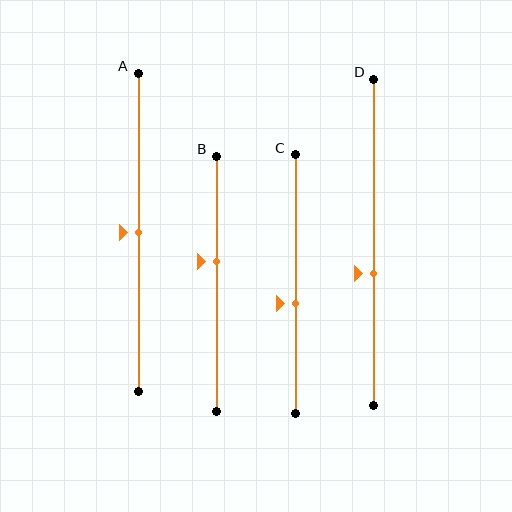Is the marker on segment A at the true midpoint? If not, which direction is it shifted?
Yes, the marker on segment A is at the true midpoint.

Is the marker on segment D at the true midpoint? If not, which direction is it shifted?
No, the marker on segment D is shifted downward by about 9% of the segment length.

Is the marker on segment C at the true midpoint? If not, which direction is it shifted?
No, the marker on segment C is shifted downward by about 8% of the segment length.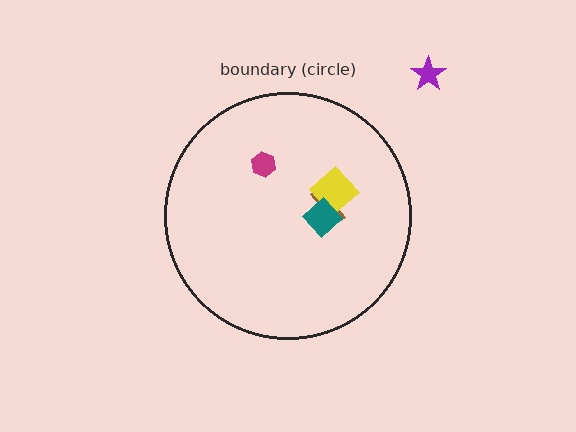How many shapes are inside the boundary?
4 inside, 1 outside.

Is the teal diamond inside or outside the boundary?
Inside.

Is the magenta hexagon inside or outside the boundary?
Inside.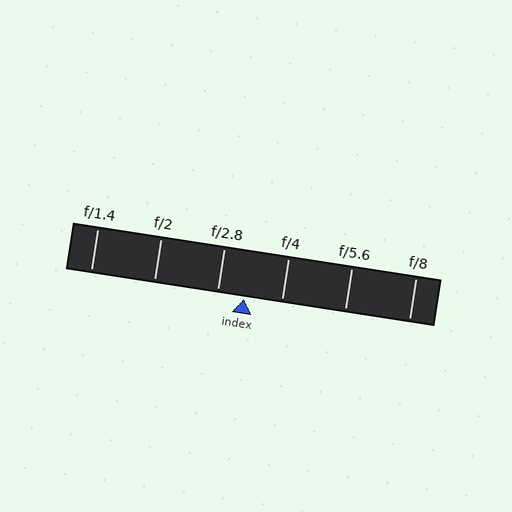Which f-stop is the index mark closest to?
The index mark is closest to f/2.8.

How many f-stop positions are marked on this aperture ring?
There are 6 f-stop positions marked.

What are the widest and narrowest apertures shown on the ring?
The widest aperture shown is f/1.4 and the narrowest is f/8.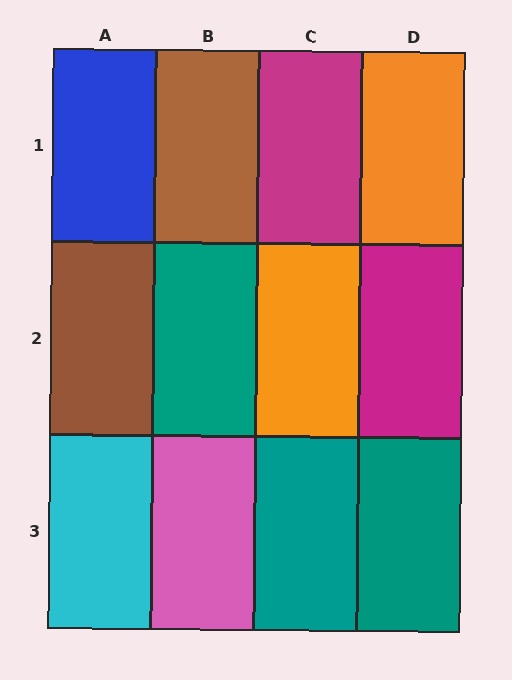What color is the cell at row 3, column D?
Teal.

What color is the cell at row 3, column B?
Pink.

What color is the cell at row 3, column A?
Cyan.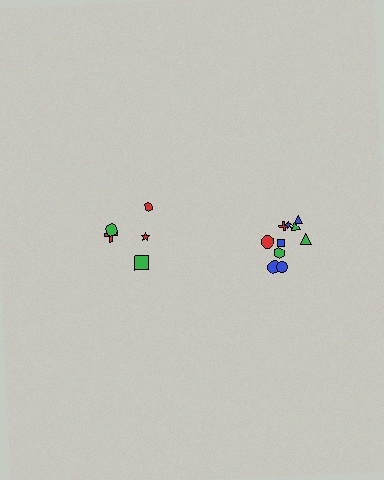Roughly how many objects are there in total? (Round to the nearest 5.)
Roughly 15 objects in total.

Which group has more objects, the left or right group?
The right group.